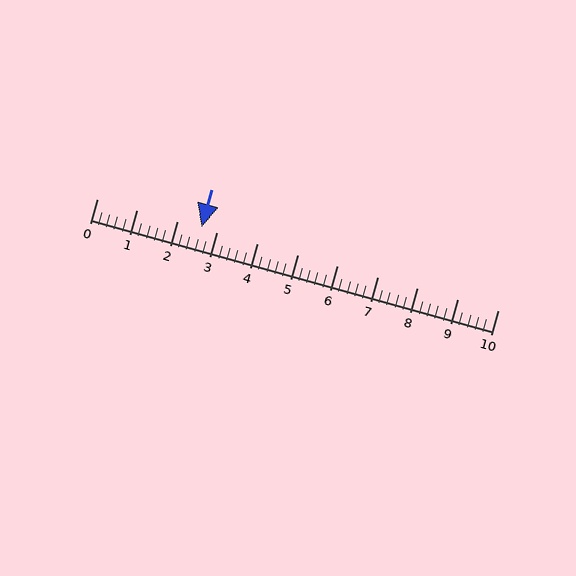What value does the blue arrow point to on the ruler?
The blue arrow points to approximately 2.6.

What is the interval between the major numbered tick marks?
The major tick marks are spaced 1 units apart.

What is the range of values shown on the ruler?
The ruler shows values from 0 to 10.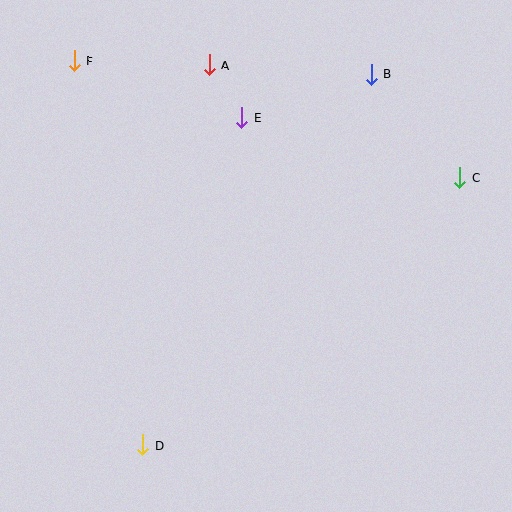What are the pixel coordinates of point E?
Point E is at (242, 118).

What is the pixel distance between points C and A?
The distance between C and A is 275 pixels.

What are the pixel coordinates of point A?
Point A is at (209, 65).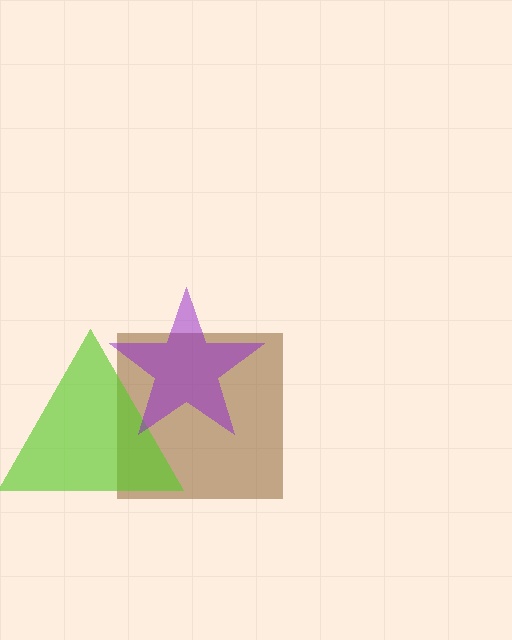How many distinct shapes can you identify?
There are 3 distinct shapes: a brown square, a lime triangle, a purple star.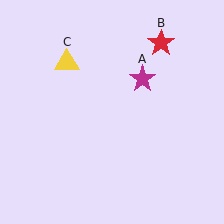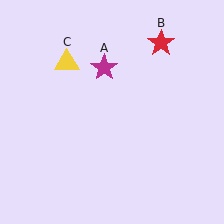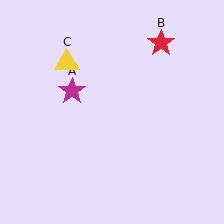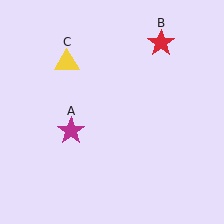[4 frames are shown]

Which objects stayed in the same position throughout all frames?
Red star (object B) and yellow triangle (object C) remained stationary.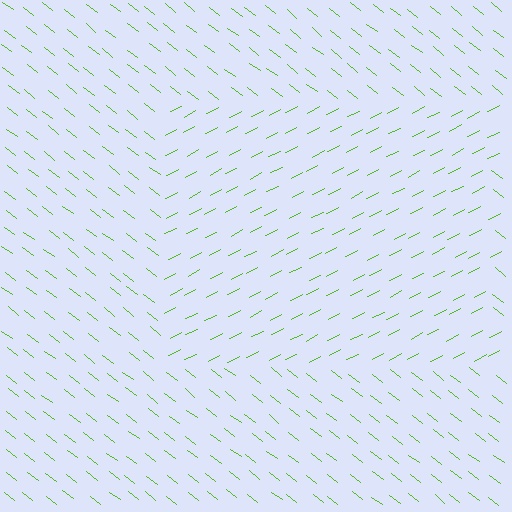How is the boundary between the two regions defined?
The boundary is defined purely by a change in line orientation (approximately 65 degrees difference). All lines are the same color and thickness.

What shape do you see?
I see a rectangle.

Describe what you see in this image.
The image is filled with small lime line segments. A rectangle region in the image has lines oriented differently from the surrounding lines, creating a visible texture boundary.